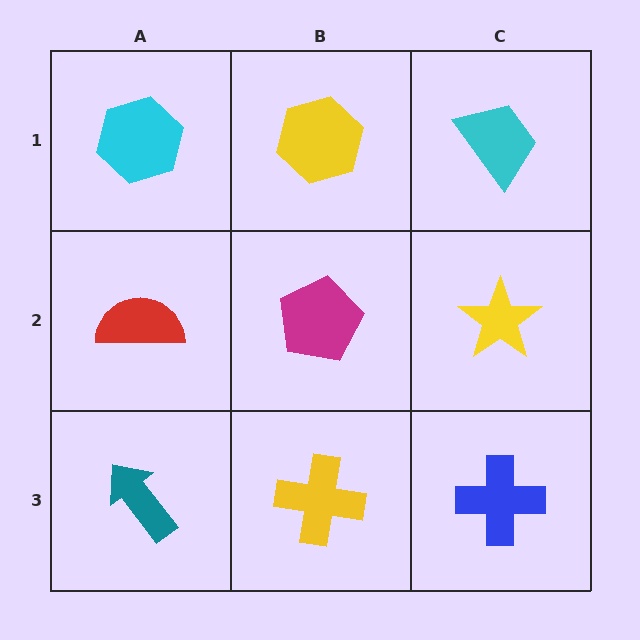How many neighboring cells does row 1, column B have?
3.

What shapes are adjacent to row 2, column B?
A yellow hexagon (row 1, column B), a yellow cross (row 3, column B), a red semicircle (row 2, column A), a yellow star (row 2, column C).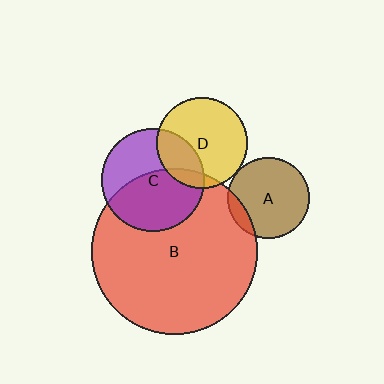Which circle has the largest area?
Circle B (red).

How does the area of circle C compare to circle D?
Approximately 1.3 times.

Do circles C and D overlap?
Yes.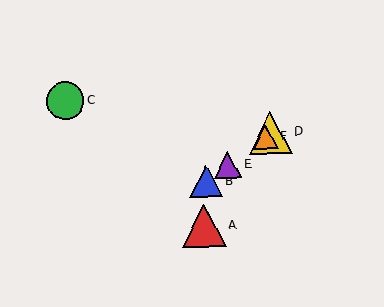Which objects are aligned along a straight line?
Objects B, D, E, F are aligned along a straight line.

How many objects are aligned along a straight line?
4 objects (B, D, E, F) are aligned along a straight line.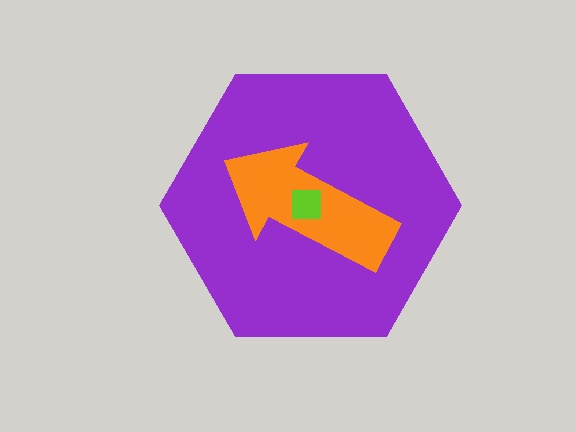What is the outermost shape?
The purple hexagon.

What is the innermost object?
The lime square.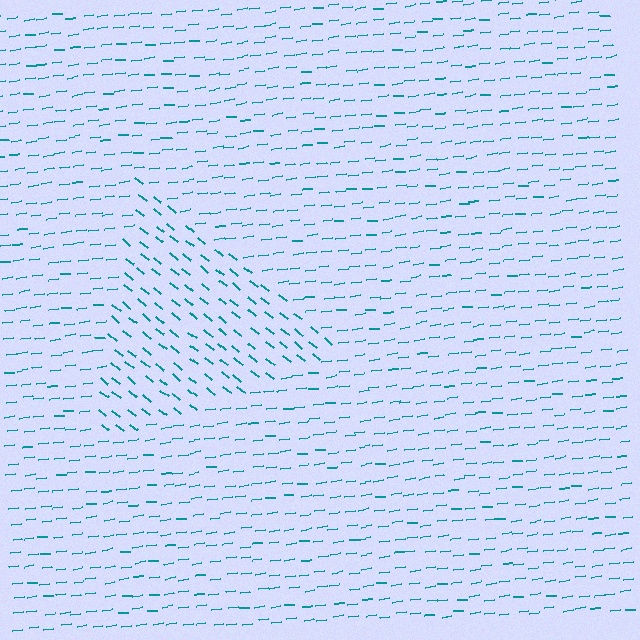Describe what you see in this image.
The image is filled with small teal line segments. A triangle region in the image has lines oriented differently from the surrounding lines, creating a visible texture boundary.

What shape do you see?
I see a triangle.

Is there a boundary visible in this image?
Yes, there is a texture boundary formed by a change in line orientation.